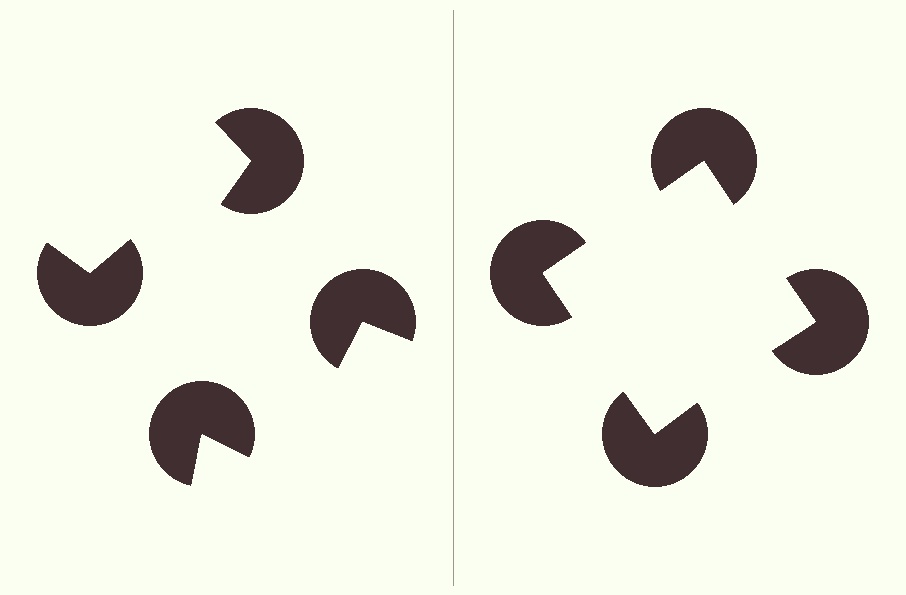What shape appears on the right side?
An illusory square.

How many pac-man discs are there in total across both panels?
8 — 4 on each side.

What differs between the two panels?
The pac-man discs are positioned identically on both sides; only the wedge orientations differ. On the right they align to a square; on the left they are misaligned.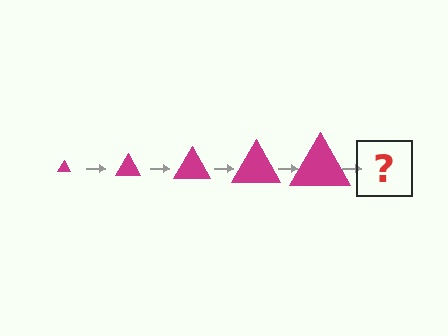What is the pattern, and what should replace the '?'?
The pattern is that the triangle gets progressively larger each step. The '?' should be a magenta triangle, larger than the previous one.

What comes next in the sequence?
The next element should be a magenta triangle, larger than the previous one.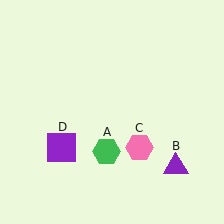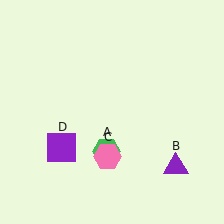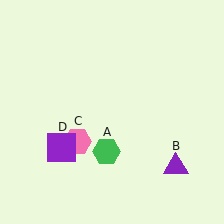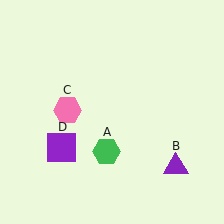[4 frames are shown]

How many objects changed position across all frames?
1 object changed position: pink hexagon (object C).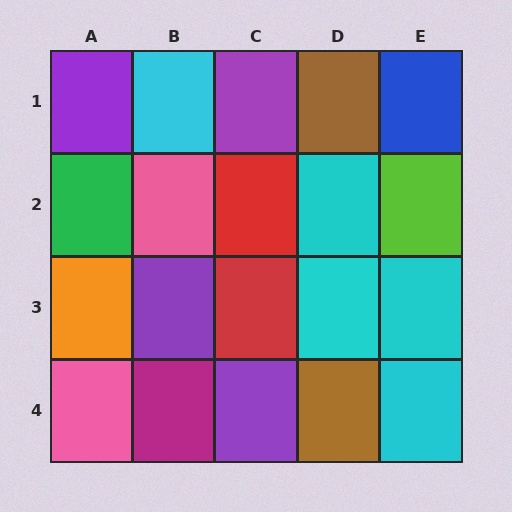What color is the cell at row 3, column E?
Cyan.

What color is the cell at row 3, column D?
Cyan.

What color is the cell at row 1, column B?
Cyan.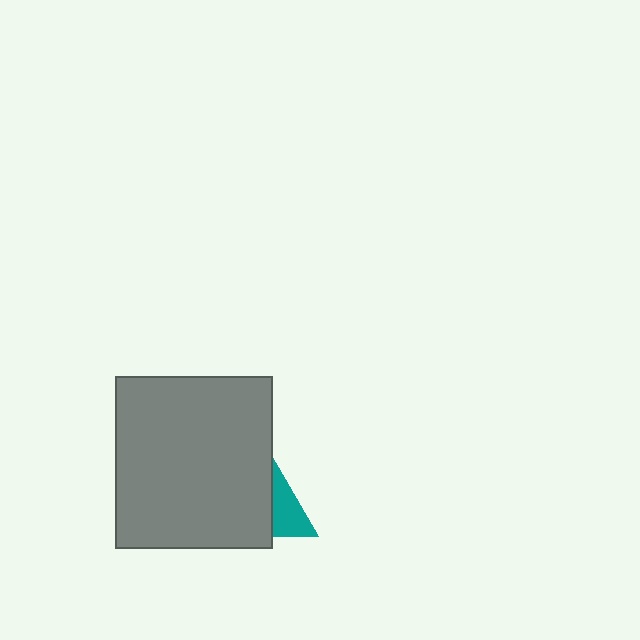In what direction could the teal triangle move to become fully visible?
The teal triangle could move right. That would shift it out from behind the gray rectangle entirely.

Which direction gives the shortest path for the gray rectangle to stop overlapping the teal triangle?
Moving left gives the shortest separation.